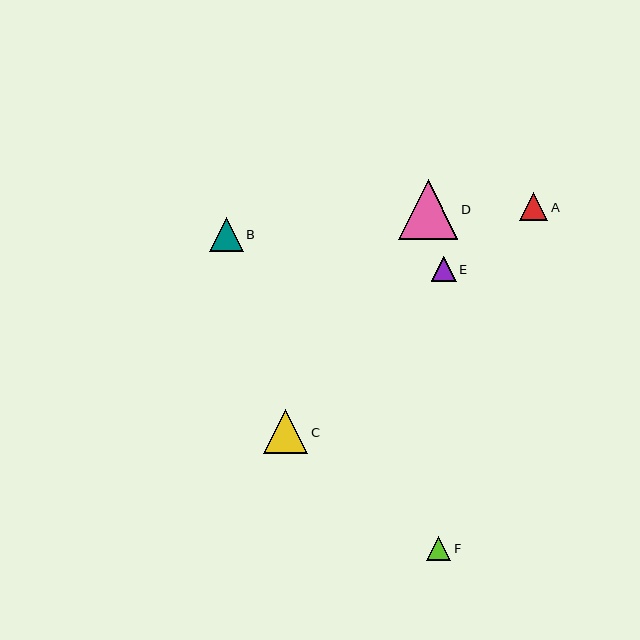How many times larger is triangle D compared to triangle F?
Triangle D is approximately 2.5 times the size of triangle F.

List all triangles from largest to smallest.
From largest to smallest: D, C, B, A, E, F.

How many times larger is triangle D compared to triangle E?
Triangle D is approximately 2.4 times the size of triangle E.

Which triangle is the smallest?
Triangle F is the smallest with a size of approximately 24 pixels.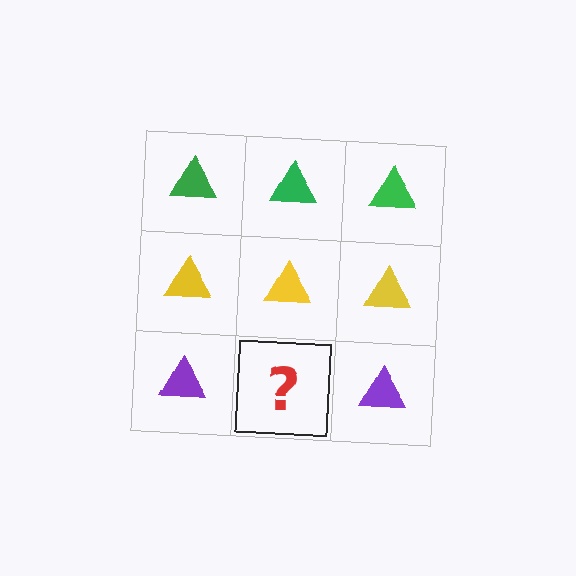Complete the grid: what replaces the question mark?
The question mark should be replaced with a purple triangle.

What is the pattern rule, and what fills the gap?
The rule is that each row has a consistent color. The gap should be filled with a purple triangle.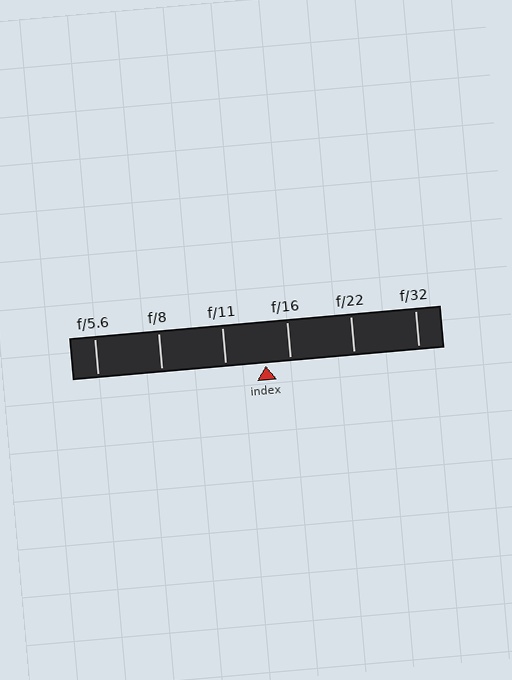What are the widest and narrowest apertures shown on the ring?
The widest aperture shown is f/5.6 and the narrowest is f/32.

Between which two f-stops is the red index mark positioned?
The index mark is between f/11 and f/16.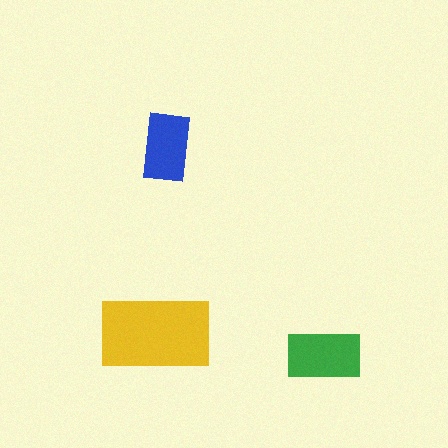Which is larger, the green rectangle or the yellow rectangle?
The yellow one.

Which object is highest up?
The blue rectangle is topmost.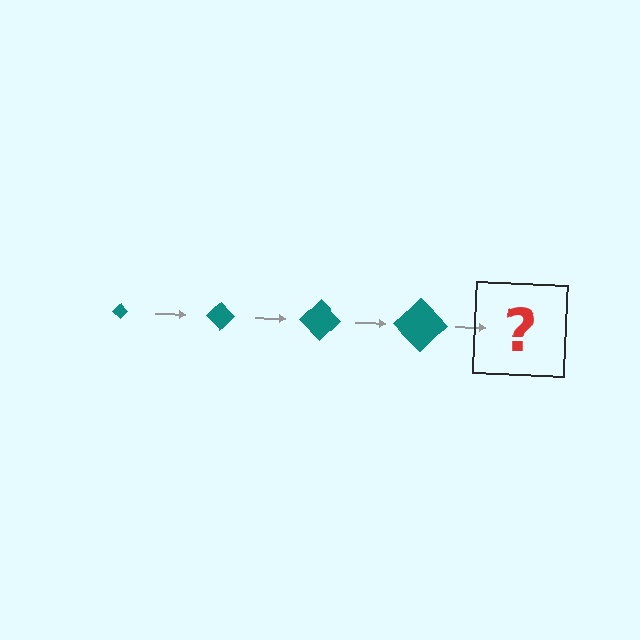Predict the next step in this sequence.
The next step is a teal diamond, larger than the previous one.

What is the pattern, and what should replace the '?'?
The pattern is that the diamond gets progressively larger each step. The '?' should be a teal diamond, larger than the previous one.